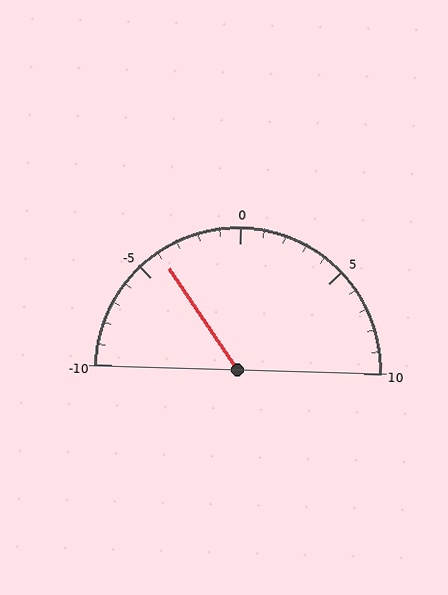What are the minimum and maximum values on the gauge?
The gauge ranges from -10 to 10.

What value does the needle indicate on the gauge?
The needle indicates approximately -4.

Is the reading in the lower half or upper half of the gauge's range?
The reading is in the lower half of the range (-10 to 10).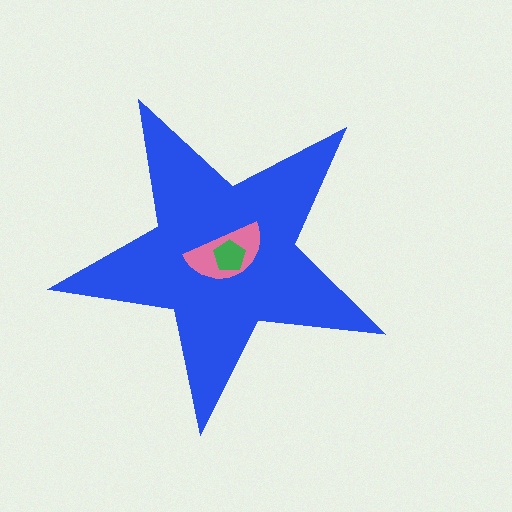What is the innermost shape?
The green pentagon.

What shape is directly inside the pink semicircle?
The green pentagon.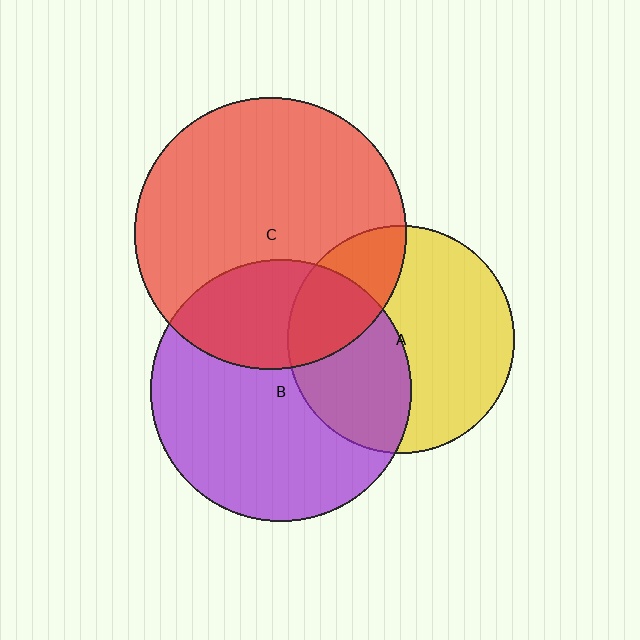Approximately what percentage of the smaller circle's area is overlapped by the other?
Approximately 30%.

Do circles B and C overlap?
Yes.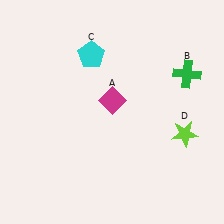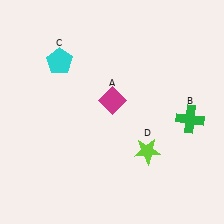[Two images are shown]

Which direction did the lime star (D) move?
The lime star (D) moved left.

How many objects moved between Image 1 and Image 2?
3 objects moved between the two images.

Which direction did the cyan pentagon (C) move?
The cyan pentagon (C) moved left.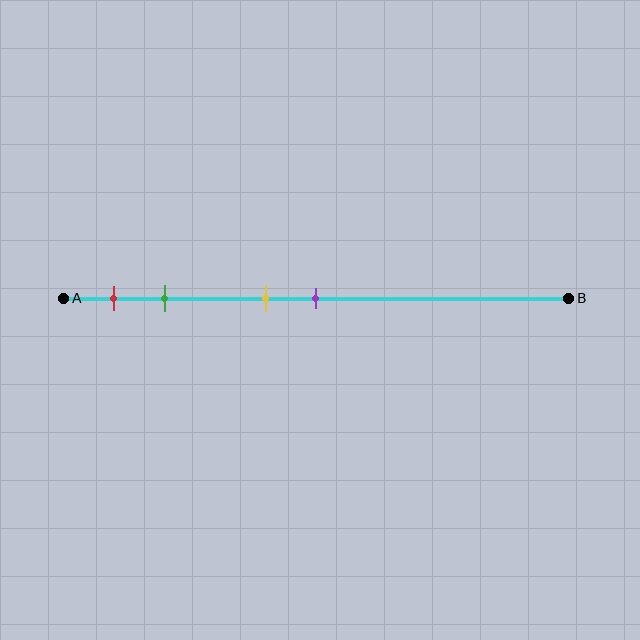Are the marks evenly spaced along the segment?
No, the marks are not evenly spaced.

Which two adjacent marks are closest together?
The yellow and purple marks are the closest adjacent pair.